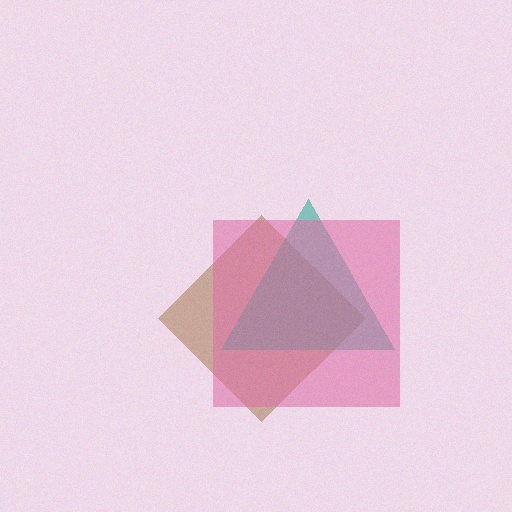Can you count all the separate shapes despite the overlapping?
Yes, there are 3 separate shapes.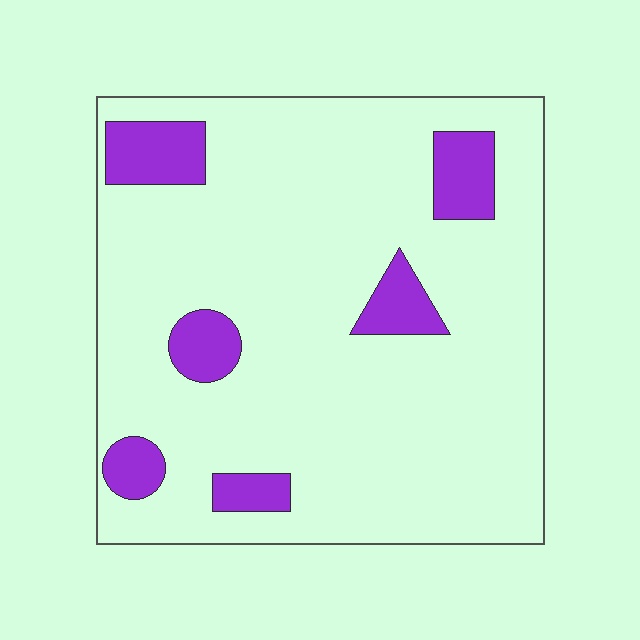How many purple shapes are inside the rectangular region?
6.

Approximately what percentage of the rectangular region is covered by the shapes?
Approximately 15%.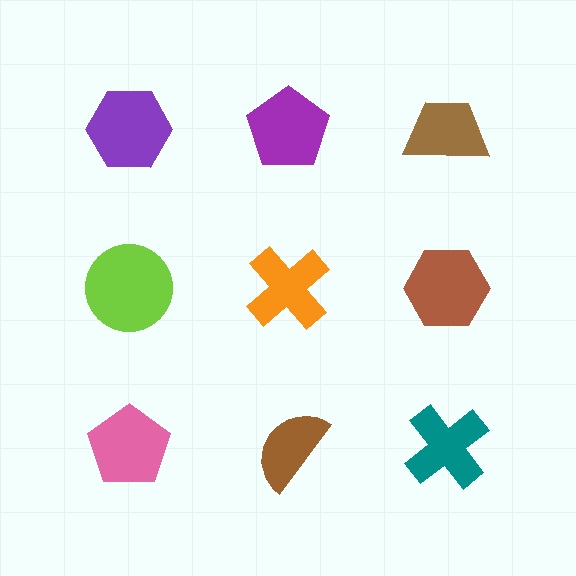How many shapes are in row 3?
3 shapes.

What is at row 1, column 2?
A purple pentagon.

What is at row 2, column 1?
A lime circle.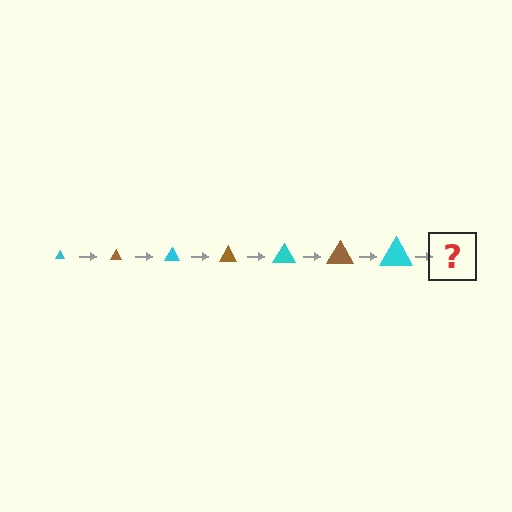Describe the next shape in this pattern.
It should be a brown triangle, larger than the previous one.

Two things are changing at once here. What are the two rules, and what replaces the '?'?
The two rules are that the triangle grows larger each step and the color cycles through cyan and brown. The '?' should be a brown triangle, larger than the previous one.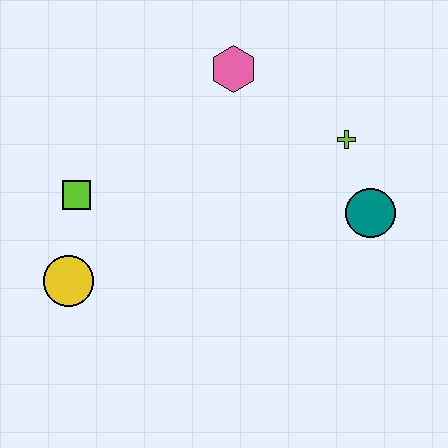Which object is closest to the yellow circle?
The lime square is closest to the yellow circle.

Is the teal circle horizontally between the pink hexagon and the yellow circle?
No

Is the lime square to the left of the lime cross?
Yes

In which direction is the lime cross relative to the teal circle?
The lime cross is above the teal circle.